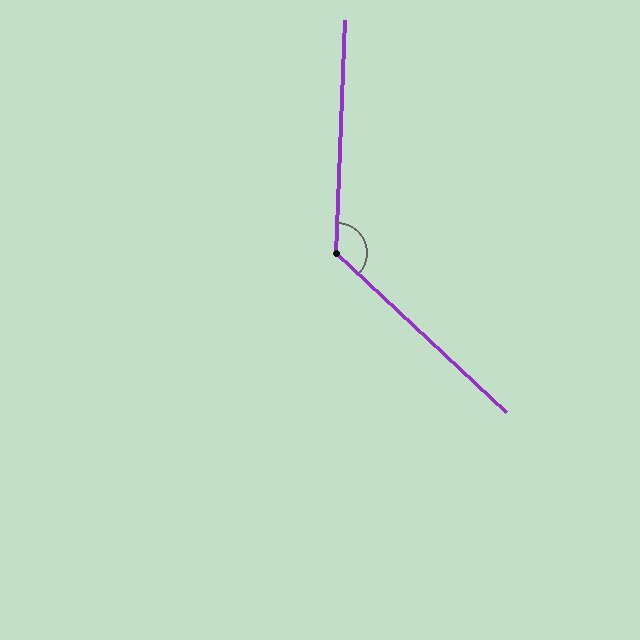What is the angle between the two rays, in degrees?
Approximately 131 degrees.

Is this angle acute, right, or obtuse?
It is obtuse.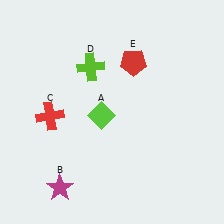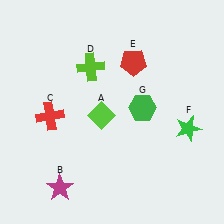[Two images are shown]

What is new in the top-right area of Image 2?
A green hexagon (G) was added in the top-right area of Image 2.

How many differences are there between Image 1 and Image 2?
There are 2 differences between the two images.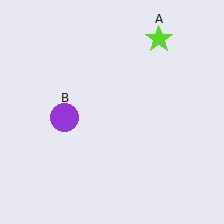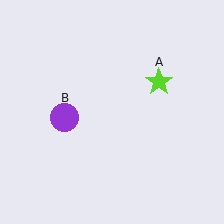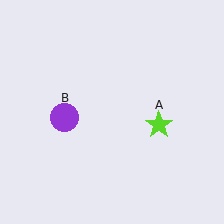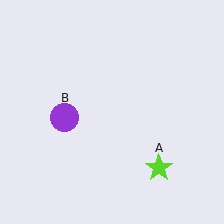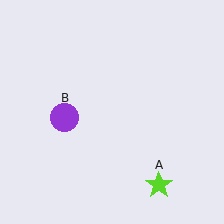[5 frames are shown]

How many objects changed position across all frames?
1 object changed position: lime star (object A).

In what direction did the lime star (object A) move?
The lime star (object A) moved down.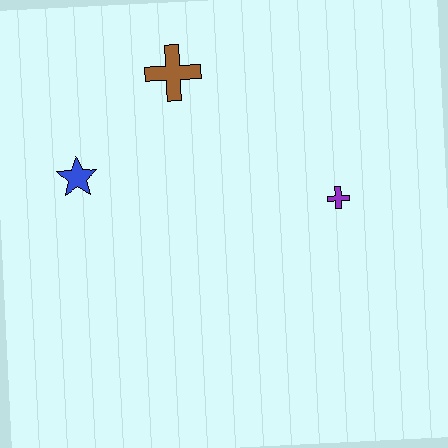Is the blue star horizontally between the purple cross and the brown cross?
No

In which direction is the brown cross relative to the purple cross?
The brown cross is to the left of the purple cross.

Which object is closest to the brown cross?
The blue star is closest to the brown cross.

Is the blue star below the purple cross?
No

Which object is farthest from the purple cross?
The blue star is farthest from the purple cross.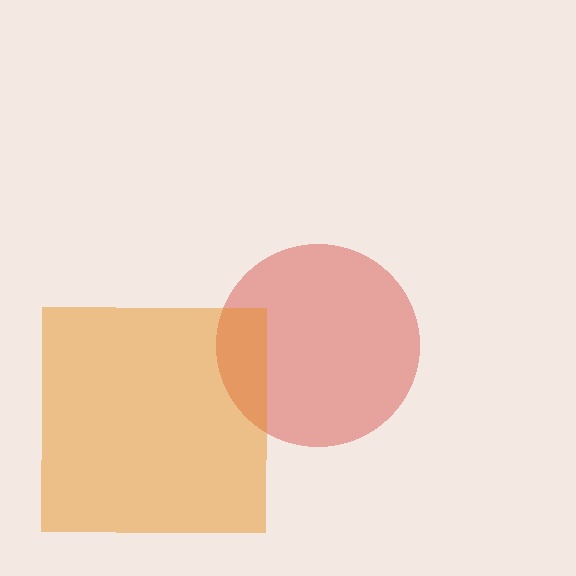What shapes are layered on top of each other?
The layered shapes are: a red circle, an orange square.